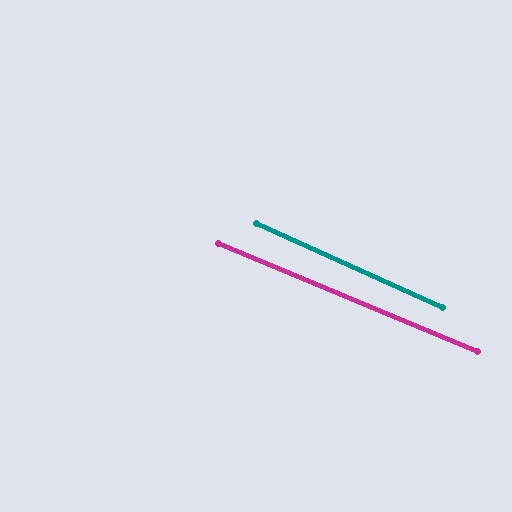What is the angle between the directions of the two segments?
Approximately 2 degrees.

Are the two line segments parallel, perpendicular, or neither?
Parallel — their directions differ by only 1.7°.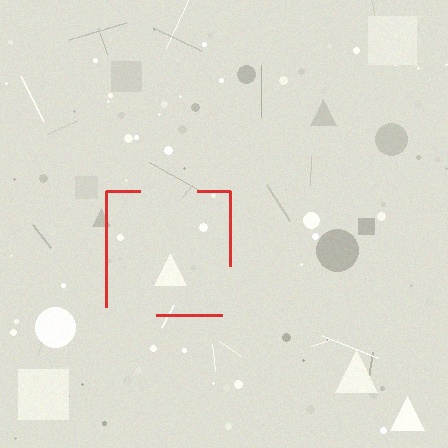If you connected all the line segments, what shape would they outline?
They would outline a square.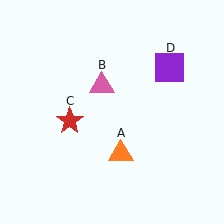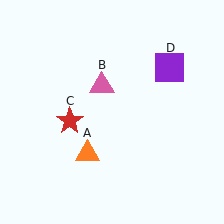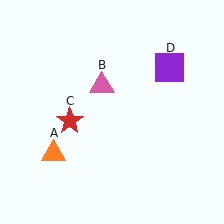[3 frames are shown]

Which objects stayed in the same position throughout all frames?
Pink triangle (object B) and red star (object C) and purple square (object D) remained stationary.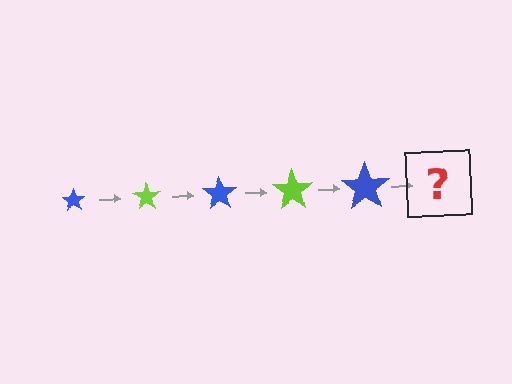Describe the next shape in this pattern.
It should be a lime star, larger than the previous one.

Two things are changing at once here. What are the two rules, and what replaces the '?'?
The two rules are that the star grows larger each step and the color cycles through blue and lime. The '?' should be a lime star, larger than the previous one.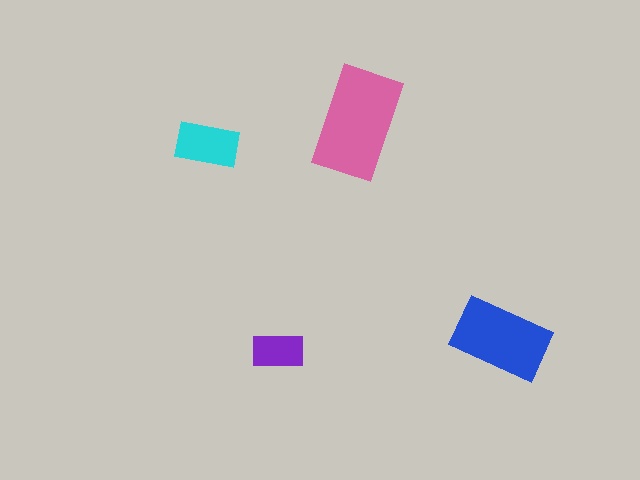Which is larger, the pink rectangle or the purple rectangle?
The pink one.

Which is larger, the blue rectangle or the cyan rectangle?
The blue one.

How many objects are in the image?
There are 4 objects in the image.